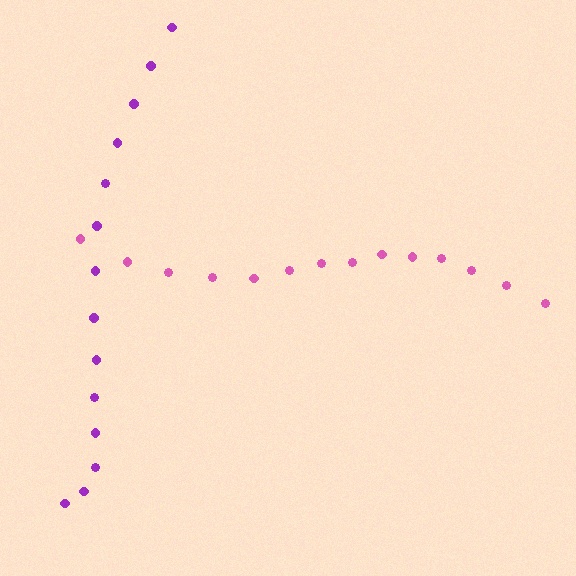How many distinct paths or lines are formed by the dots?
There are 2 distinct paths.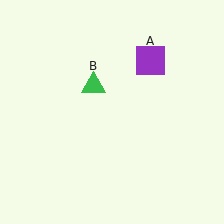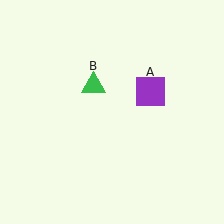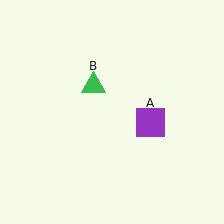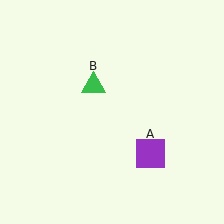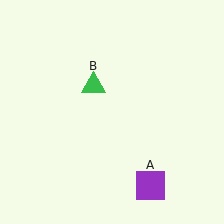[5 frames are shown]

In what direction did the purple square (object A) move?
The purple square (object A) moved down.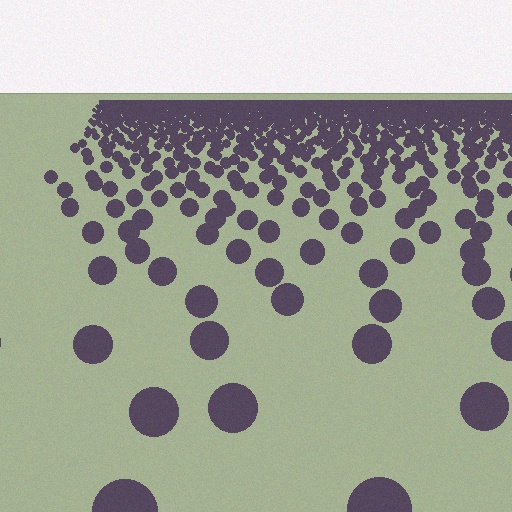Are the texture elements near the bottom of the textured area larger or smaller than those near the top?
Larger. Near the bottom, elements are closer to the viewer and appear at a bigger on-screen size.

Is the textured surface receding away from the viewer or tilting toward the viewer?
The surface is receding away from the viewer. Texture elements get smaller and denser toward the top.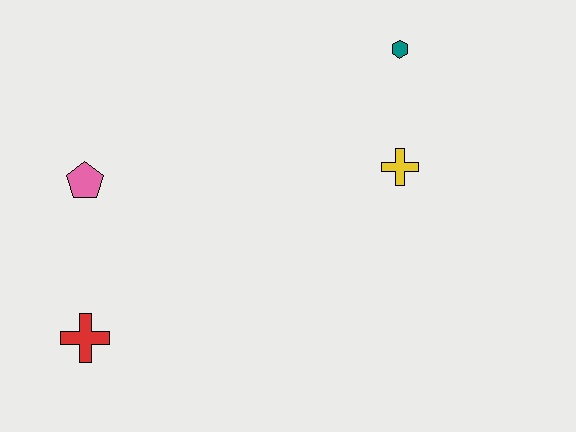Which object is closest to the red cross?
The pink pentagon is closest to the red cross.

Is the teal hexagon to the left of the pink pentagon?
No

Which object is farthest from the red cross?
The teal hexagon is farthest from the red cross.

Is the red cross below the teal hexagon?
Yes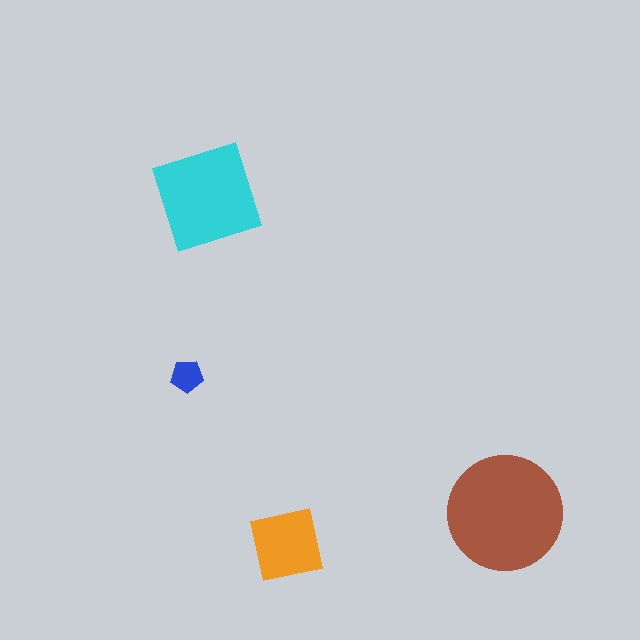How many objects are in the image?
There are 4 objects in the image.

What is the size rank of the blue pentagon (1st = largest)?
4th.